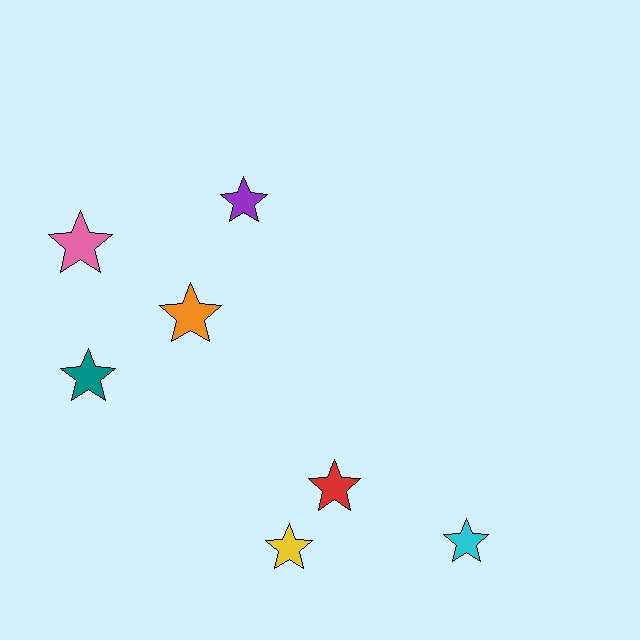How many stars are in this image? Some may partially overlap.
There are 7 stars.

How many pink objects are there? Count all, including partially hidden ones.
There is 1 pink object.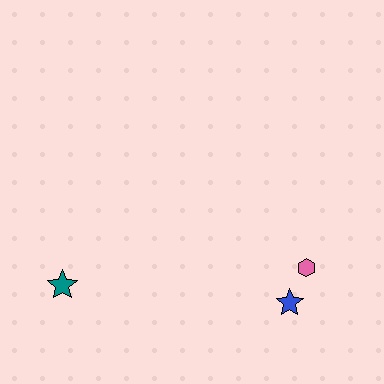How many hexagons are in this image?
There is 1 hexagon.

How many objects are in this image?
There are 3 objects.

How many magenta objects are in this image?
There are no magenta objects.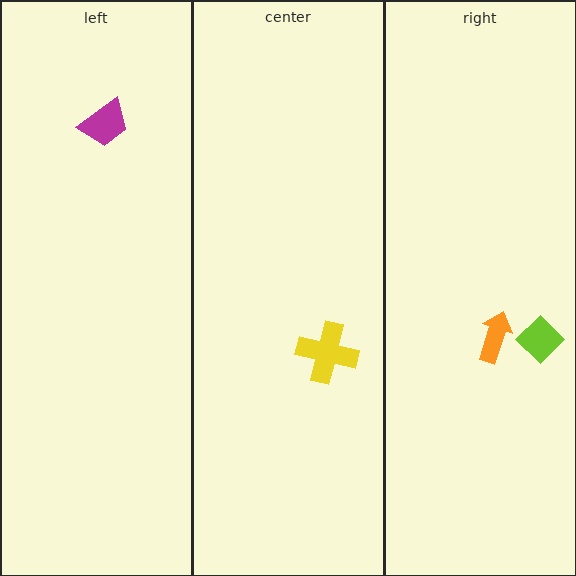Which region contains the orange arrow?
The right region.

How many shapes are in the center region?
1.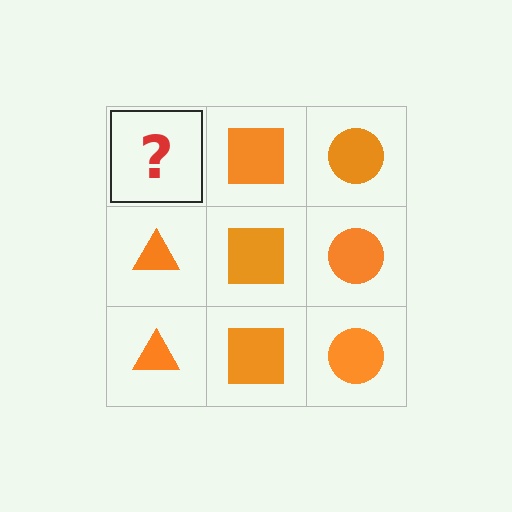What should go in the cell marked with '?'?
The missing cell should contain an orange triangle.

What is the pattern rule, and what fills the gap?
The rule is that each column has a consistent shape. The gap should be filled with an orange triangle.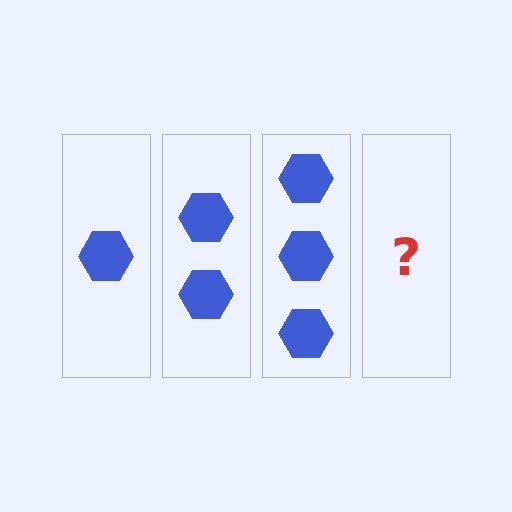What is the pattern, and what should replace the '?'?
The pattern is that each step adds one more hexagon. The '?' should be 4 hexagons.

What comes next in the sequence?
The next element should be 4 hexagons.